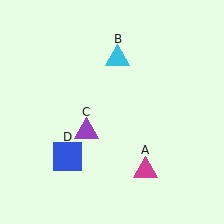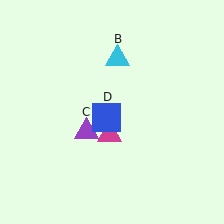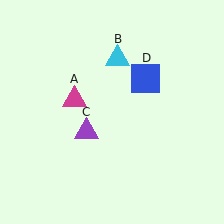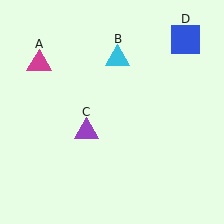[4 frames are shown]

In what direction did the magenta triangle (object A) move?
The magenta triangle (object A) moved up and to the left.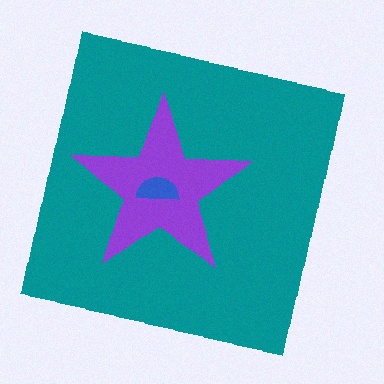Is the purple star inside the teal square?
Yes.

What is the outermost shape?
The teal square.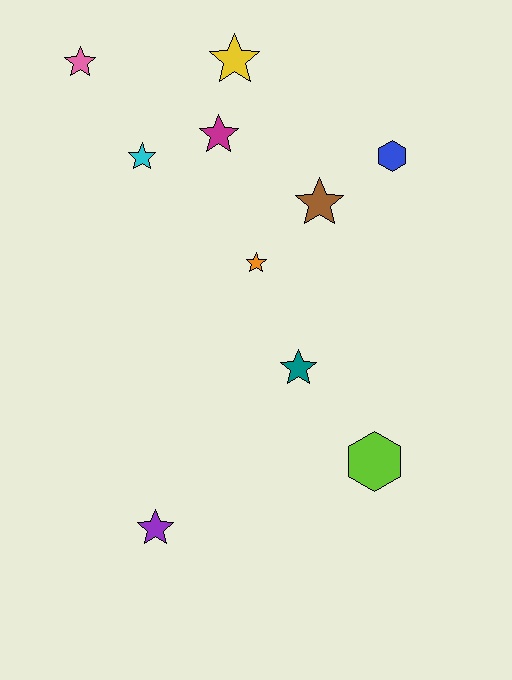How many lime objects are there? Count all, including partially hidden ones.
There is 1 lime object.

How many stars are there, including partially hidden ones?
There are 8 stars.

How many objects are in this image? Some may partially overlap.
There are 10 objects.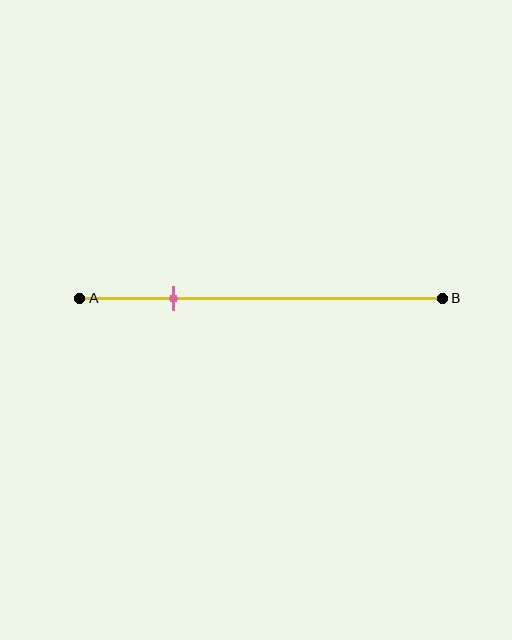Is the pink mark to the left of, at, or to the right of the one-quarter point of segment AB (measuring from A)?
The pink mark is approximately at the one-quarter point of segment AB.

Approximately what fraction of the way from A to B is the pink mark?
The pink mark is approximately 25% of the way from A to B.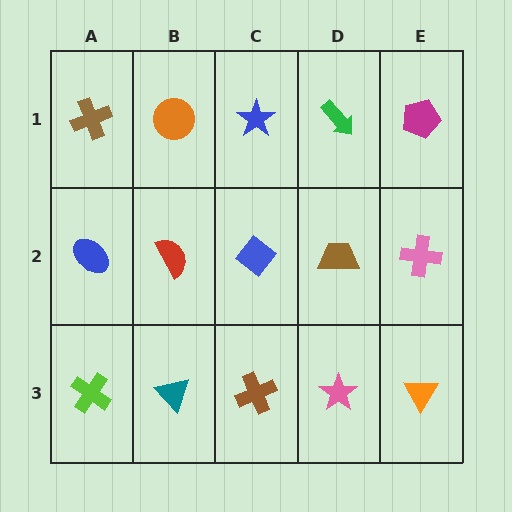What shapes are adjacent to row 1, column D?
A brown trapezoid (row 2, column D), a blue star (row 1, column C), a magenta pentagon (row 1, column E).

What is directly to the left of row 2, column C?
A red semicircle.